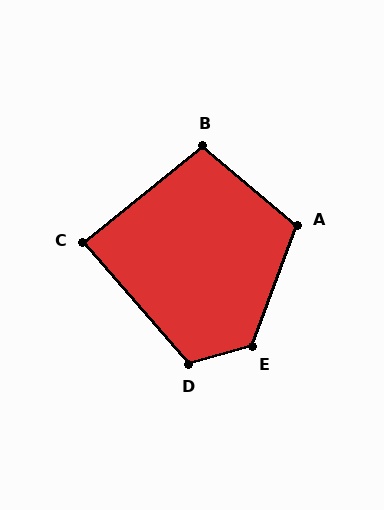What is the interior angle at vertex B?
Approximately 101 degrees (obtuse).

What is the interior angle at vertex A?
Approximately 109 degrees (obtuse).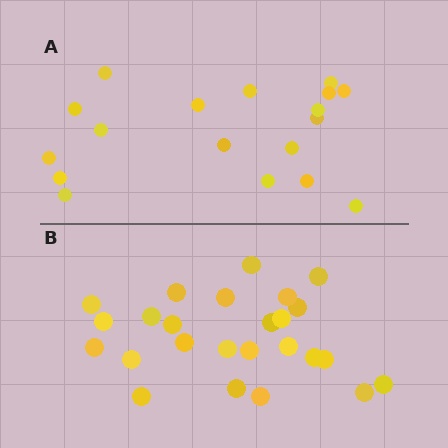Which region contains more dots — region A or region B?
Region B (the bottom region) has more dots.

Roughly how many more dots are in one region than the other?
Region B has roughly 8 or so more dots than region A.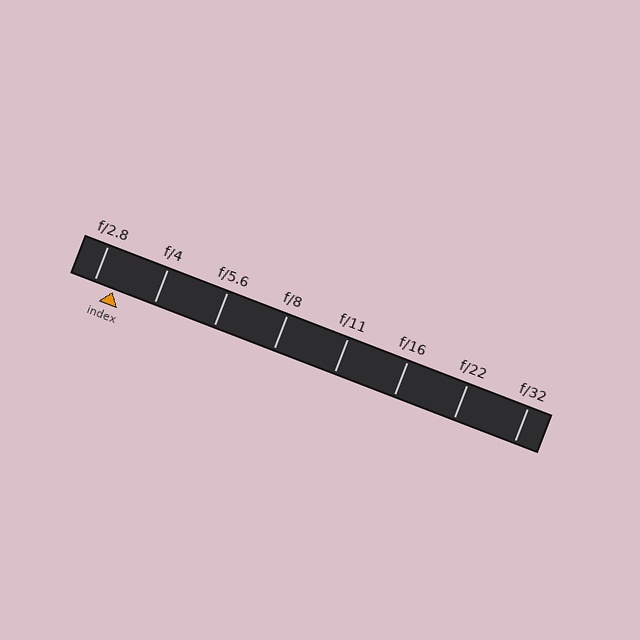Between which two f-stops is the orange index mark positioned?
The index mark is between f/2.8 and f/4.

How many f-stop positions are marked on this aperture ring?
There are 8 f-stop positions marked.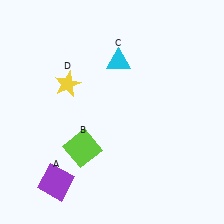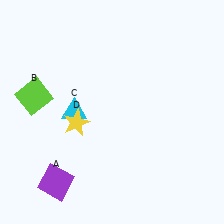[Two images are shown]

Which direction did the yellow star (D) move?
The yellow star (D) moved down.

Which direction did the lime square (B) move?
The lime square (B) moved up.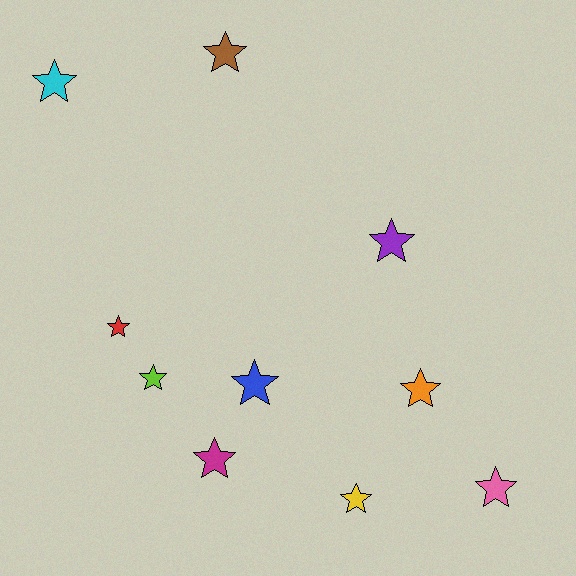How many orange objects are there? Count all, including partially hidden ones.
There is 1 orange object.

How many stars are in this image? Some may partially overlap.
There are 10 stars.